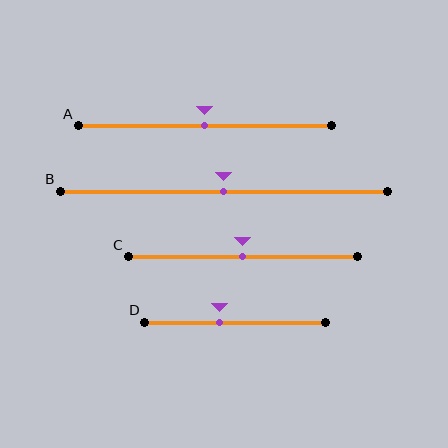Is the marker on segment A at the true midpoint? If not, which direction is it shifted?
Yes, the marker on segment A is at the true midpoint.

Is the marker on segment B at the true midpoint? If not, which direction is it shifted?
Yes, the marker on segment B is at the true midpoint.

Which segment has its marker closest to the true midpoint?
Segment A has its marker closest to the true midpoint.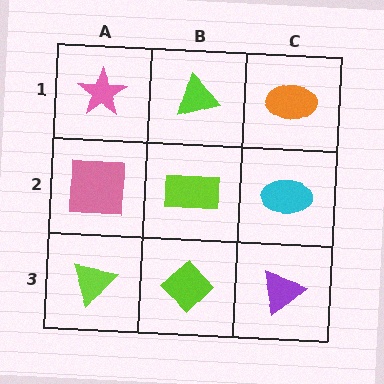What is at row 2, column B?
A lime rectangle.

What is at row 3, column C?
A purple triangle.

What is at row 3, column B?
A lime diamond.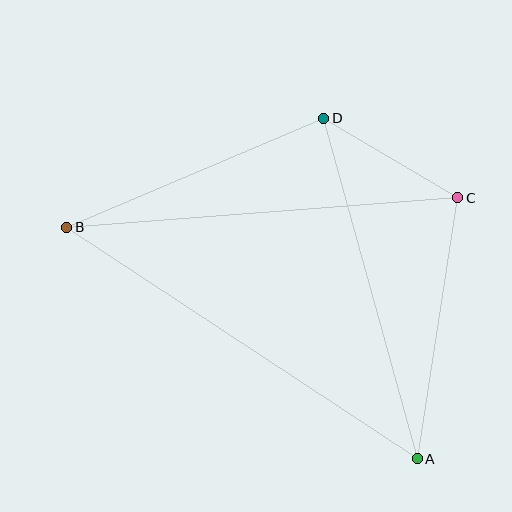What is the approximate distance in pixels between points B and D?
The distance between B and D is approximately 279 pixels.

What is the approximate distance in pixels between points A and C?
The distance between A and C is approximately 264 pixels.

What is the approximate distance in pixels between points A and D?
The distance between A and D is approximately 353 pixels.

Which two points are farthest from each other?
Points A and B are farthest from each other.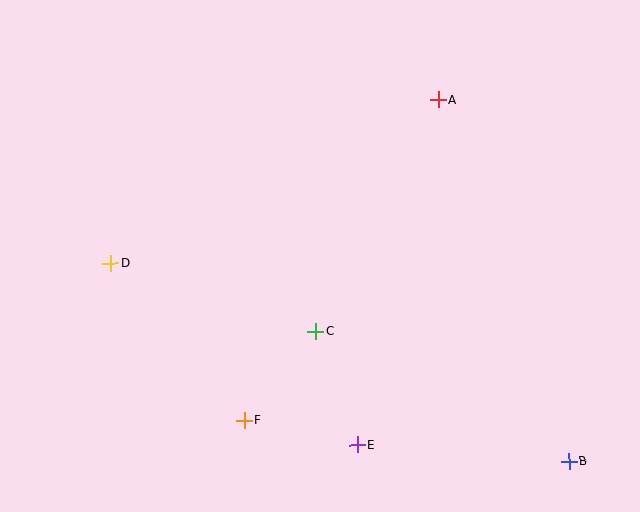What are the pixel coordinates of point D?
Point D is at (111, 263).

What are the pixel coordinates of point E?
Point E is at (357, 445).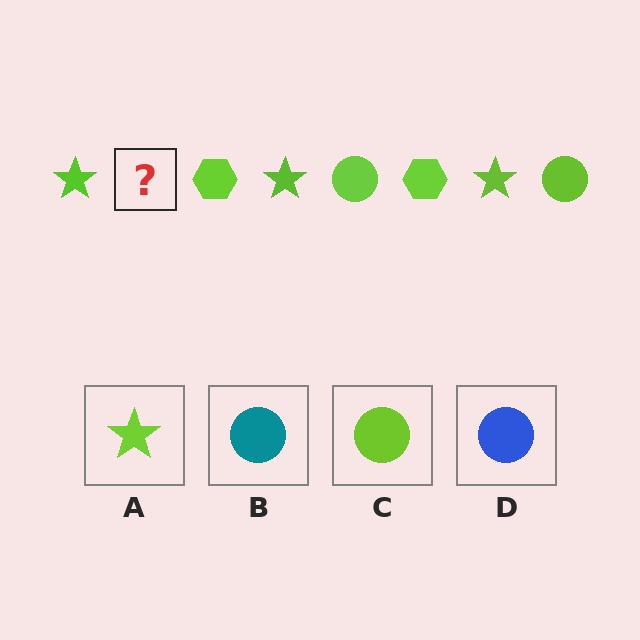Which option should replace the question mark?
Option C.